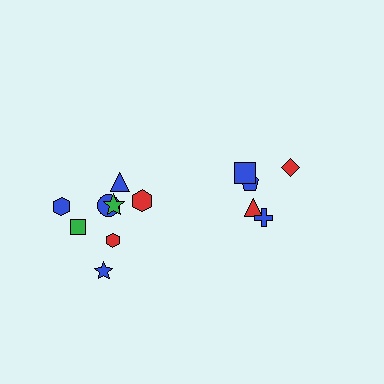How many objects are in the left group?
There are 8 objects.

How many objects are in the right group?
There are 5 objects.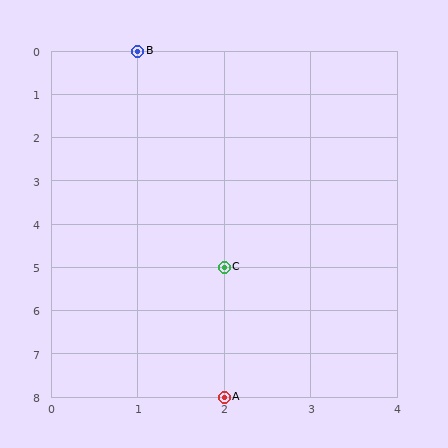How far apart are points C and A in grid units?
Points C and A are 3 rows apart.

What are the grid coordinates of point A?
Point A is at grid coordinates (2, 8).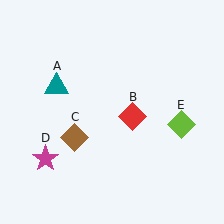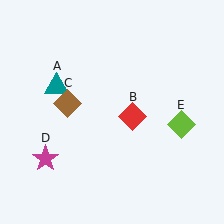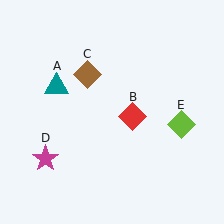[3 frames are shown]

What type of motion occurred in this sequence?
The brown diamond (object C) rotated clockwise around the center of the scene.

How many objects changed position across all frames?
1 object changed position: brown diamond (object C).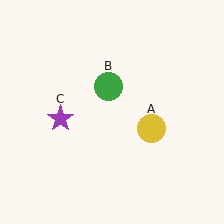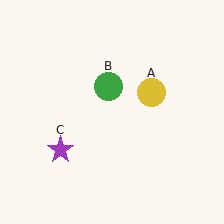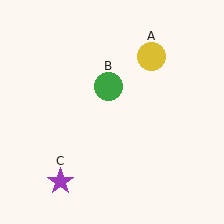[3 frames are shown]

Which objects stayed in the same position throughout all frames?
Green circle (object B) remained stationary.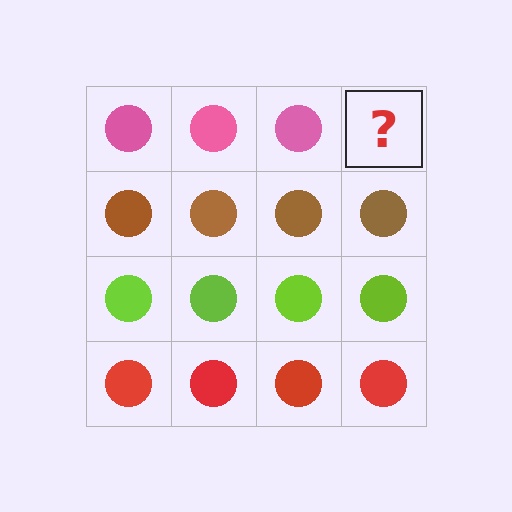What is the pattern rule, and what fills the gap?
The rule is that each row has a consistent color. The gap should be filled with a pink circle.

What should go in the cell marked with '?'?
The missing cell should contain a pink circle.